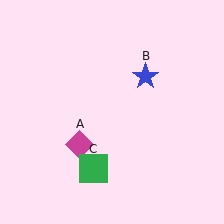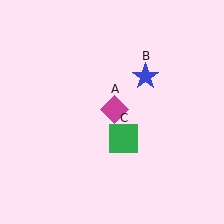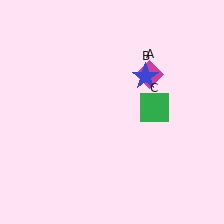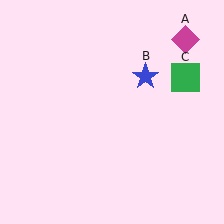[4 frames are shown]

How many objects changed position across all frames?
2 objects changed position: magenta diamond (object A), green square (object C).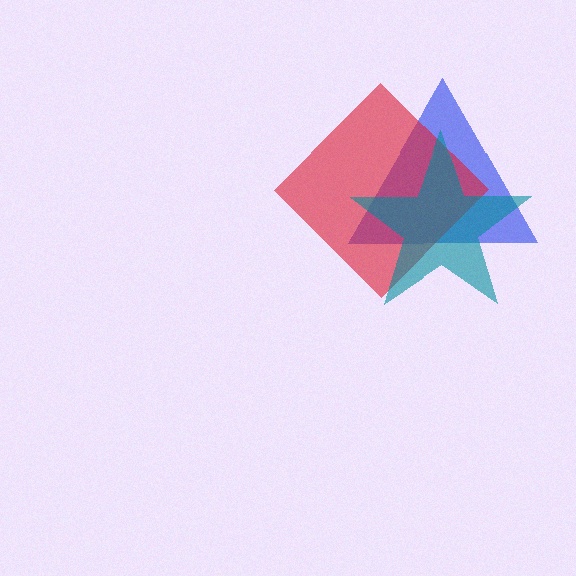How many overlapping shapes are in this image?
There are 3 overlapping shapes in the image.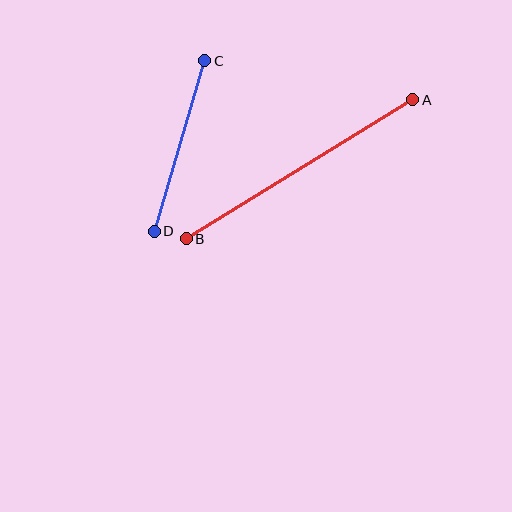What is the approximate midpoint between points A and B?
The midpoint is at approximately (300, 169) pixels.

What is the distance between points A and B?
The distance is approximately 266 pixels.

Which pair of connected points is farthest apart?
Points A and B are farthest apart.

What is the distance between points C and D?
The distance is approximately 178 pixels.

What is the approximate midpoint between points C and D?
The midpoint is at approximately (180, 146) pixels.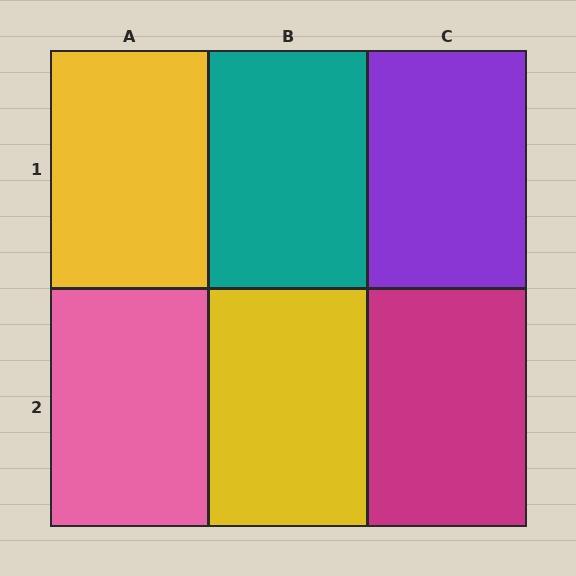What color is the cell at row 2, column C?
Magenta.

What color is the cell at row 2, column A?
Pink.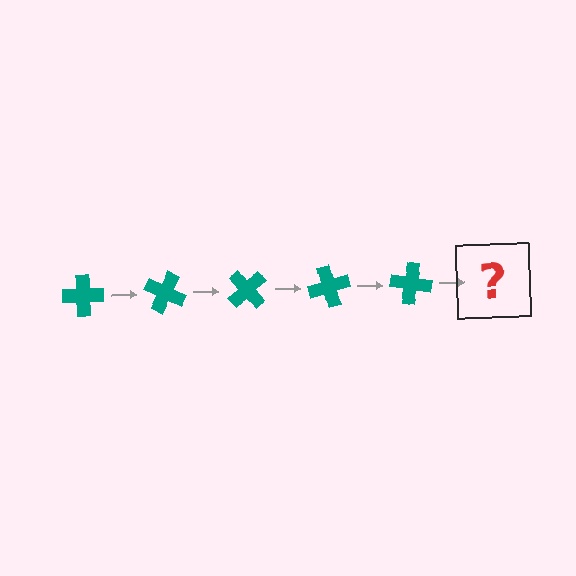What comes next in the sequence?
The next element should be a teal cross rotated 125 degrees.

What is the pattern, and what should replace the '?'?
The pattern is that the cross rotates 25 degrees each step. The '?' should be a teal cross rotated 125 degrees.